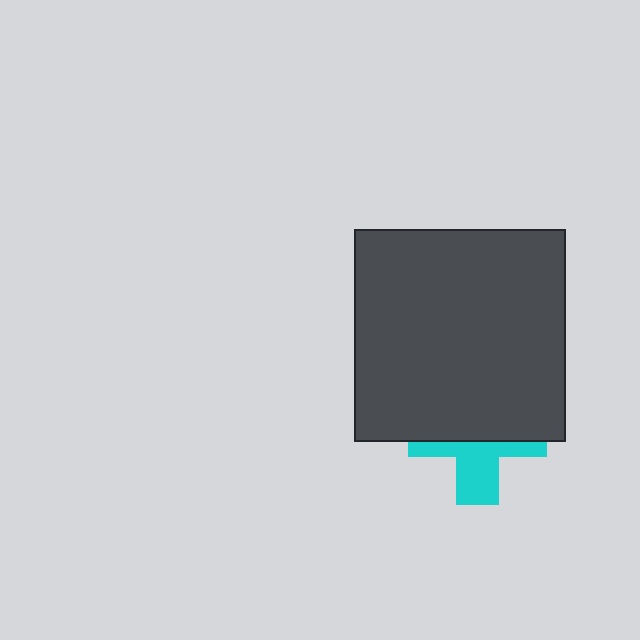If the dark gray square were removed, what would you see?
You would see the complete cyan cross.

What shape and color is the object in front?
The object in front is a dark gray square.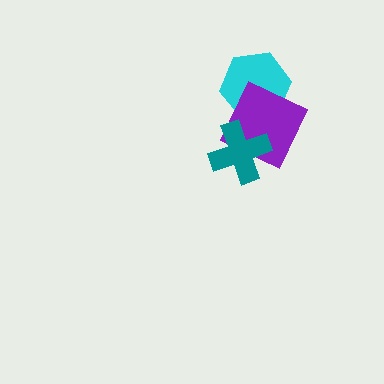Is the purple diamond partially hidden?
Yes, it is partially covered by another shape.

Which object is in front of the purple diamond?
The teal cross is in front of the purple diamond.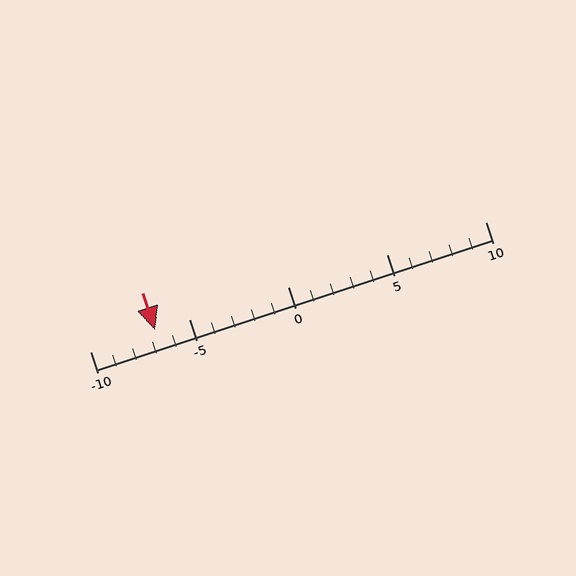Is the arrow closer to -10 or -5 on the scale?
The arrow is closer to -5.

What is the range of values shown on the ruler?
The ruler shows values from -10 to 10.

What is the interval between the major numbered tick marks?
The major tick marks are spaced 5 units apart.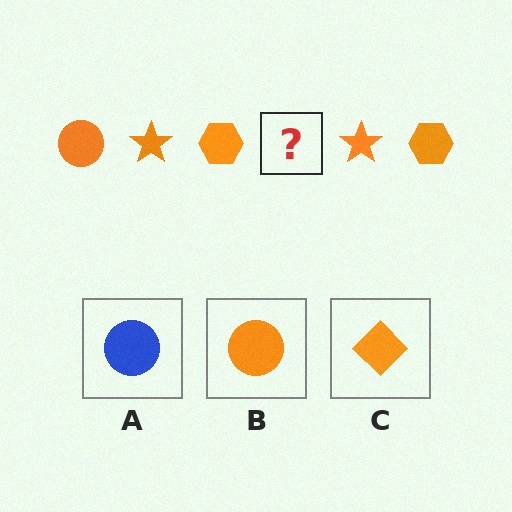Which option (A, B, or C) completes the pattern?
B.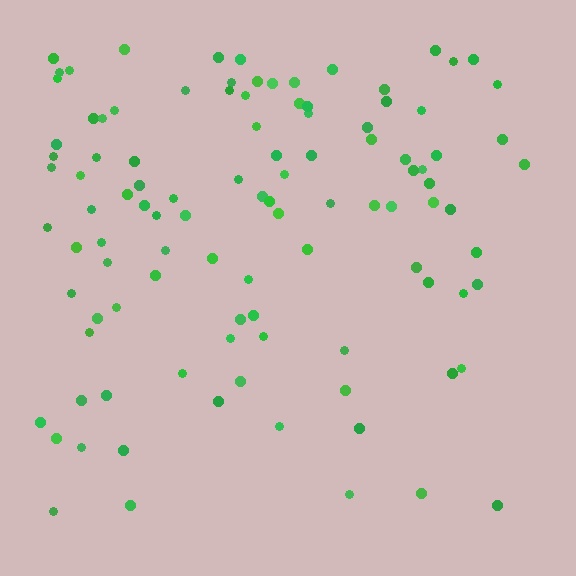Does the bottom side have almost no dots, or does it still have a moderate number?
Still a moderate number, just noticeably fewer than the top.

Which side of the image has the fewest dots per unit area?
The bottom.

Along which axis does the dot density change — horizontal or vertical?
Vertical.